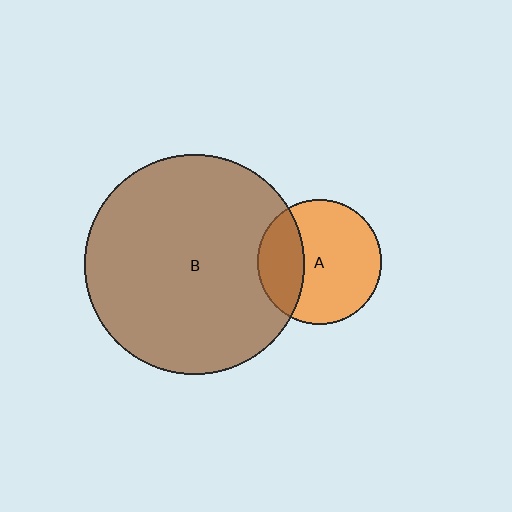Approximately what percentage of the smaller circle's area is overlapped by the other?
Approximately 30%.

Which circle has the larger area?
Circle B (brown).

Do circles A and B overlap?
Yes.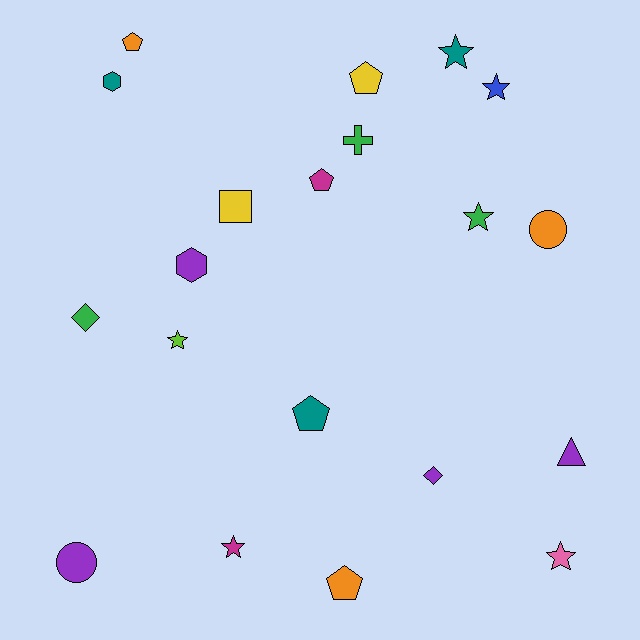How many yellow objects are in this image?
There are 2 yellow objects.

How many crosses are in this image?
There is 1 cross.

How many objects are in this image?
There are 20 objects.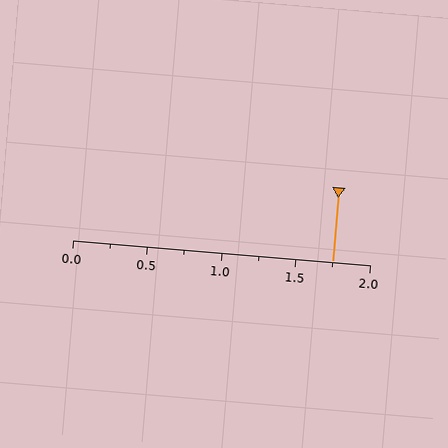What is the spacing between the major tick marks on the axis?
The major ticks are spaced 0.5 apart.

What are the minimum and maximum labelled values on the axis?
The axis runs from 0.0 to 2.0.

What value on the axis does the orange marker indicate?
The marker indicates approximately 1.75.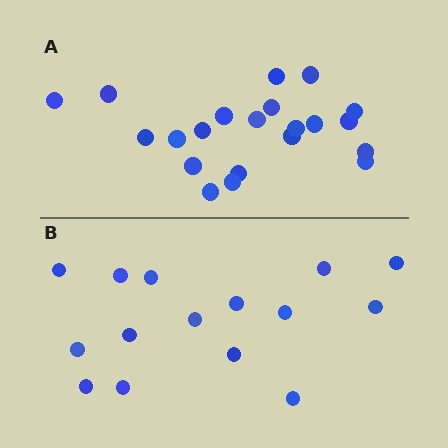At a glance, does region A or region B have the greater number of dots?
Region A (the top region) has more dots.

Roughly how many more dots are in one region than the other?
Region A has about 6 more dots than region B.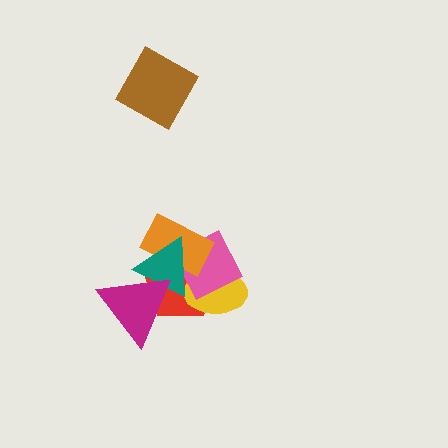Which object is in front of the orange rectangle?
The teal triangle is in front of the orange rectangle.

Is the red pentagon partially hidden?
Yes, it is partially covered by another shape.